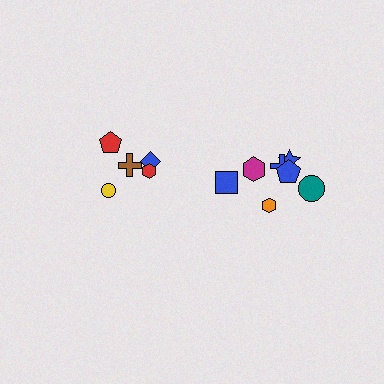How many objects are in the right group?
There are 7 objects.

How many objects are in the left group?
There are 5 objects.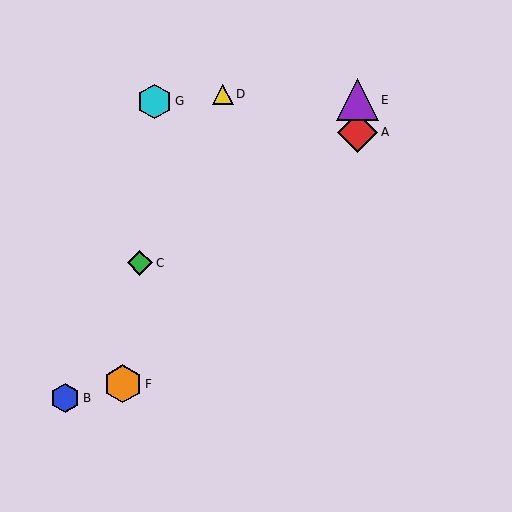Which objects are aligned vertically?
Objects A, E are aligned vertically.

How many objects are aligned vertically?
2 objects (A, E) are aligned vertically.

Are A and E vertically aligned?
Yes, both are at x≈358.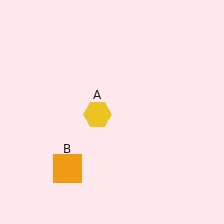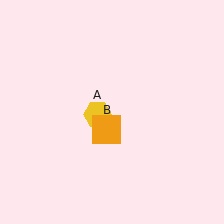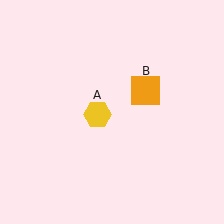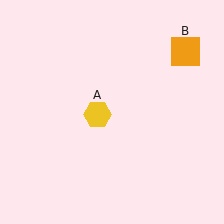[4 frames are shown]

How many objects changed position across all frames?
1 object changed position: orange square (object B).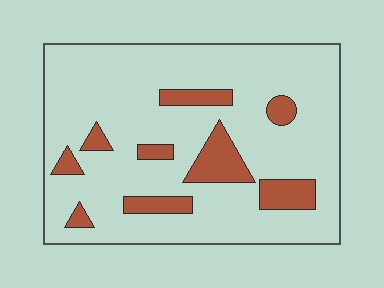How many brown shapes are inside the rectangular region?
9.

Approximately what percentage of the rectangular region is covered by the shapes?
Approximately 15%.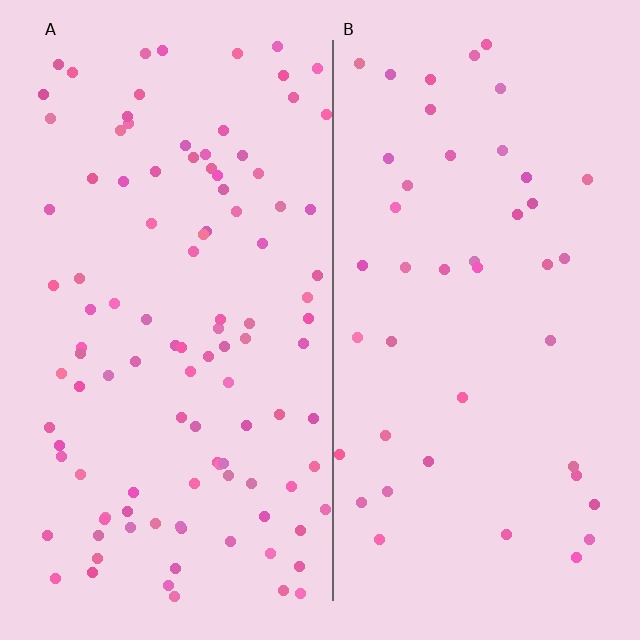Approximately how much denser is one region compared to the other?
Approximately 2.4× — region A over region B.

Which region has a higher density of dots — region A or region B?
A (the left).